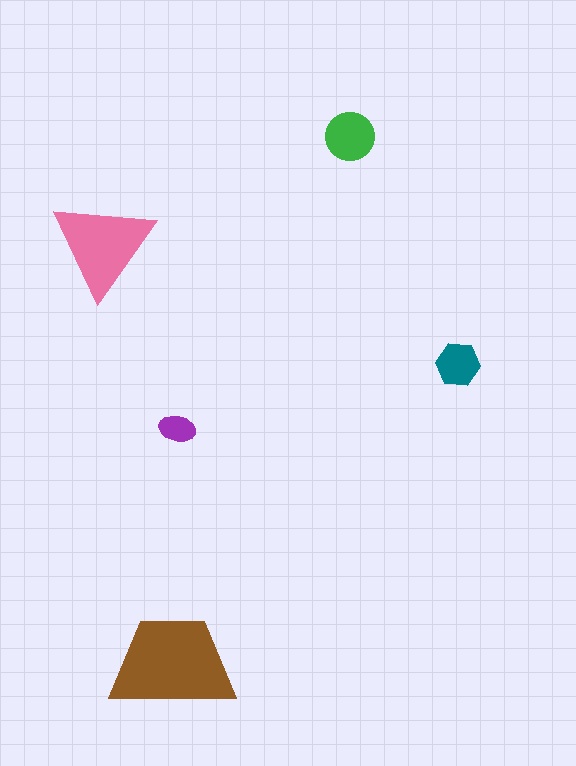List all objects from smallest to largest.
The purple ellipse, the teal hexagon, the green circle, the pink triangle, the brown trapezoid.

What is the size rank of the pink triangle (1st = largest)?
2nd.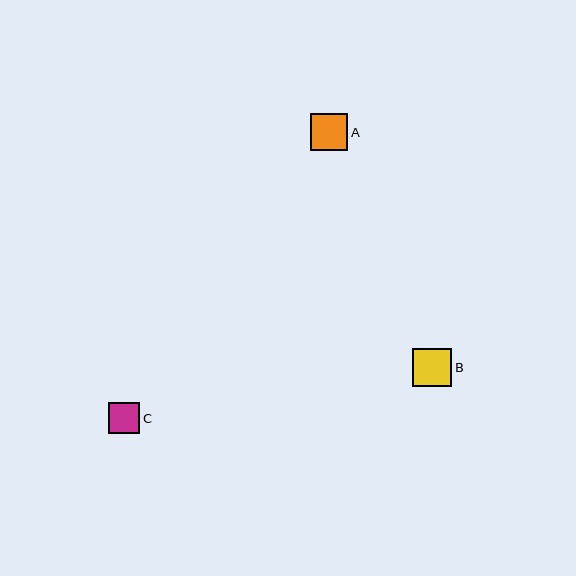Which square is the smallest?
Square C is the smallest with a size of approximately 31 pixels.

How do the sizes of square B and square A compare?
Square B and square A are approximately the same size.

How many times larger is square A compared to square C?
Square A is approximately 1.2 times the size of square C.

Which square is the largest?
Square B is the largest with a size of approximately 39 pixels.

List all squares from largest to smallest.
From largest to smallest: B, A, C.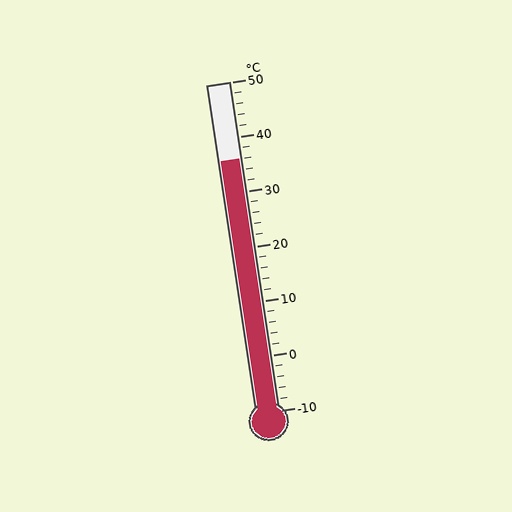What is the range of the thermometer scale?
The thermometer scale ranges from -10°C to 50°C.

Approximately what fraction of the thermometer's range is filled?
The thermometer is filled to approximately 75% of its range.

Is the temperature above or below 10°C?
The temperature is above 10°C.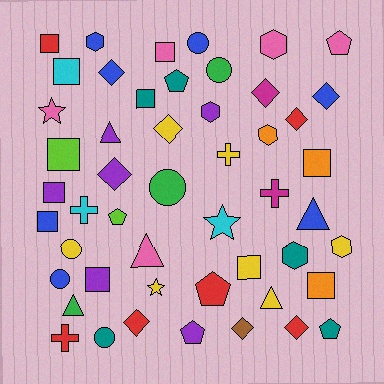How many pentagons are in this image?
There are 6 pentagons.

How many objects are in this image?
There are 50 objects.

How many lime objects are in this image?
There are 2 lime objects.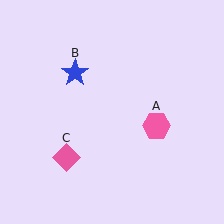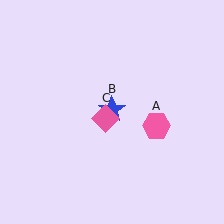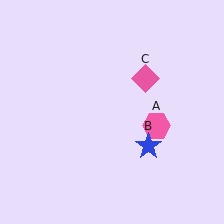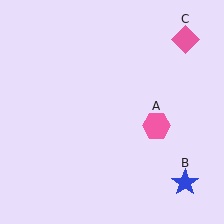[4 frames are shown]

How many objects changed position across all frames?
2 objects changed position: blue star (object B), pink diamond (object C).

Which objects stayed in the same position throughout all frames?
Pink hexagon (object A) remained stationary.